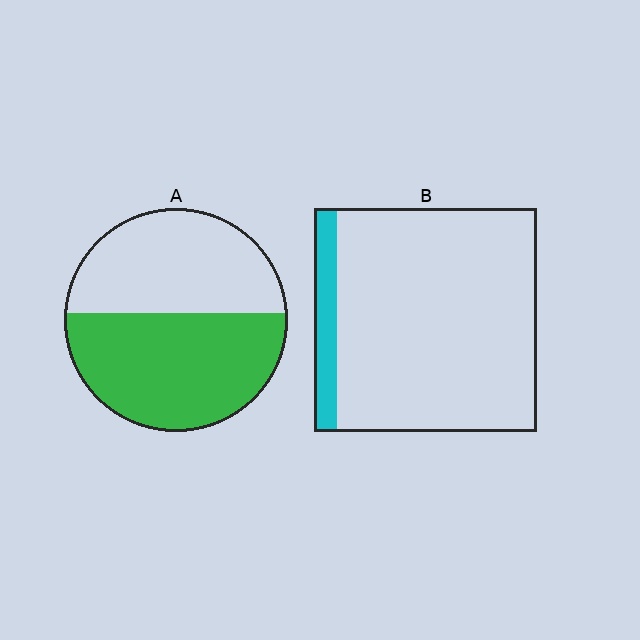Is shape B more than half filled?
No.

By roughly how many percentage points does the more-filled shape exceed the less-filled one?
By roughly 45 percentage points (A over B).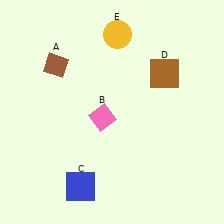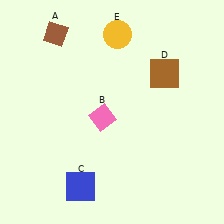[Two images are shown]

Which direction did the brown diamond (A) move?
The brown diamond (A) moved up.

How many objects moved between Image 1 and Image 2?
1 object moved between the two images.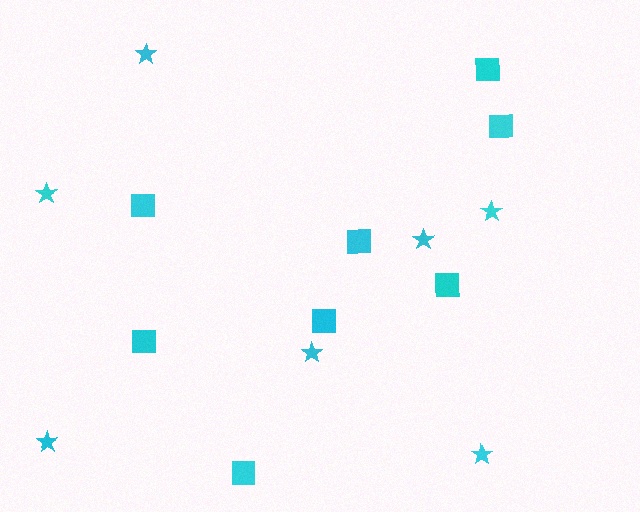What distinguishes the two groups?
There are 2 groups: one group of squares (8) and one group of stars (7).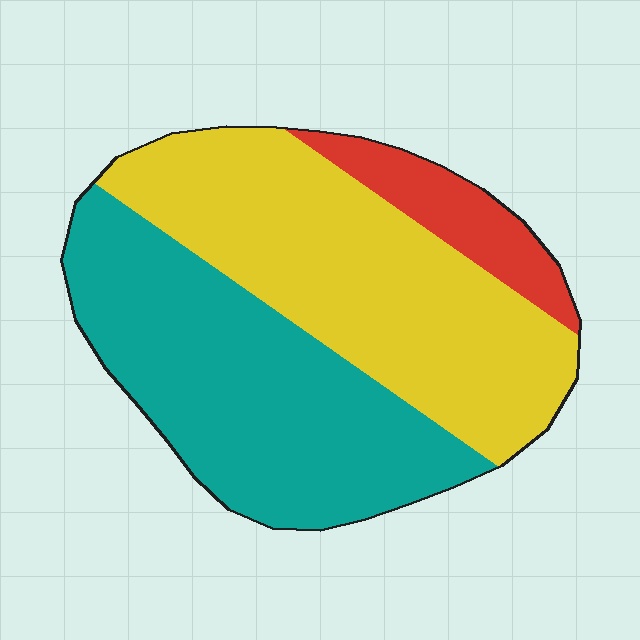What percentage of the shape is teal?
Teal covers about 45% of the shape.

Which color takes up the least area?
Red, at roughly 10%.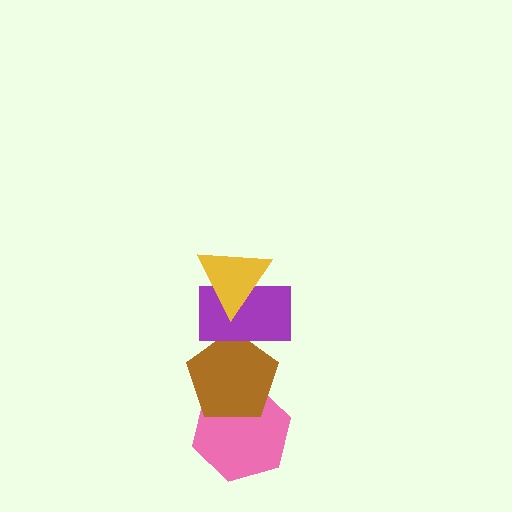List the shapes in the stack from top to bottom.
From top to bottom: the yellow triangle, the purple rectangle, the brown pentagon, the pink hexagon.